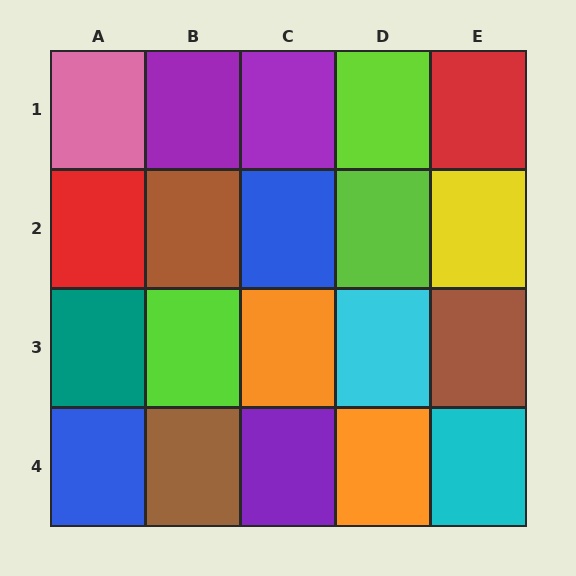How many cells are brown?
3 cells are brown.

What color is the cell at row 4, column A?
Blue.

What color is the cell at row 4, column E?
Cyan.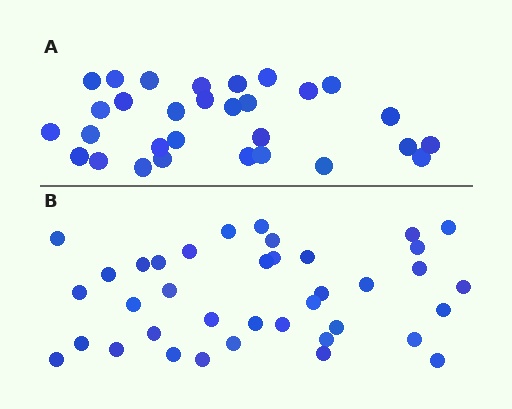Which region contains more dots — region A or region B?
Region B (the bottom region) has more dots.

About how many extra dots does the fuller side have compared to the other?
Region B has roughly 8 or so more dots than region A.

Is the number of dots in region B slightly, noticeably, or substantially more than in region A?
Region B has noticeably more, but not dramatically so. The ratio is roughly 1.3 to 1.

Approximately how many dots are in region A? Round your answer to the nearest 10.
About 30 dots.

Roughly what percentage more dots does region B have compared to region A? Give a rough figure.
About 25% more.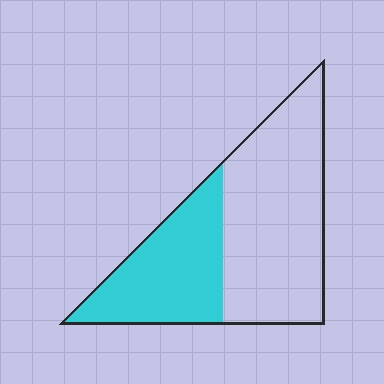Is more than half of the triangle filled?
No.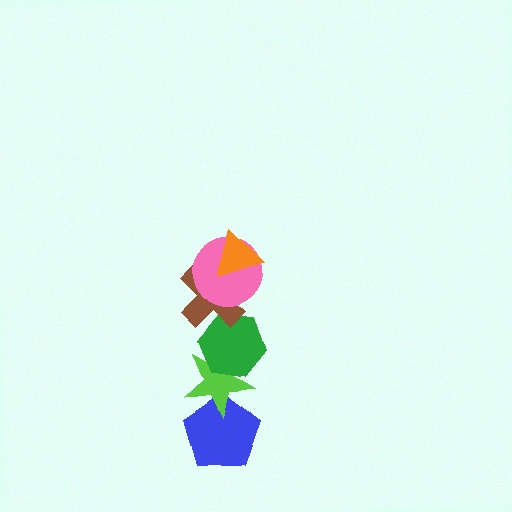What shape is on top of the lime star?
The green hexagon is on top of the lime star.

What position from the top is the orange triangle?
The orange triangle is 1st from the top.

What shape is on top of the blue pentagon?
The lime star is on top of the blue pentagon.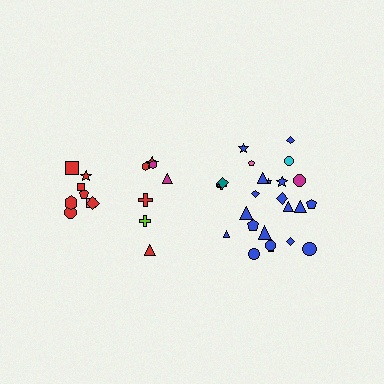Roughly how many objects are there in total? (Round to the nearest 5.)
Roughly 40 objects in total.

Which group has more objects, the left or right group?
The right group.